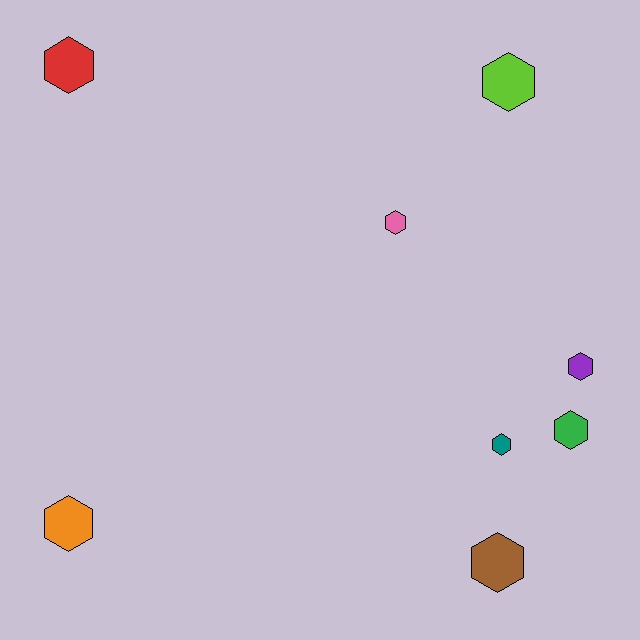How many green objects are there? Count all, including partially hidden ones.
There is 1 green object.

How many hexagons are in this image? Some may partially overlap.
There are 8 hexagons.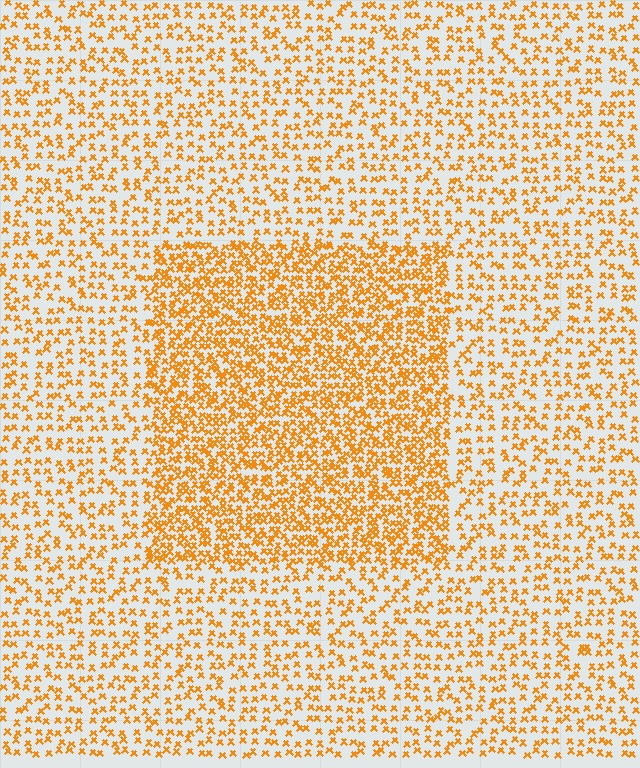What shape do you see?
I see a rectangle.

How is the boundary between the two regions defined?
The boundary is defined by a change in element density (approximately 2.0x ratio). All elements are the same color, size, and shape.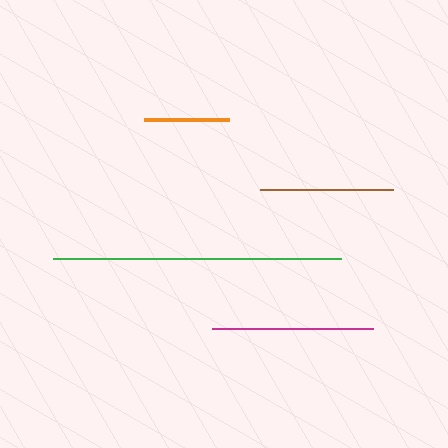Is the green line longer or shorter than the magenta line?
The green line is longer than the magenta line.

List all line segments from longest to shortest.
From longest to shortest: green, magenta, brown, orange.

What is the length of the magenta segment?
The magenta segment is approximately 161 pixels long.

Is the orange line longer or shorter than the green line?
The green line is longer than the orange line.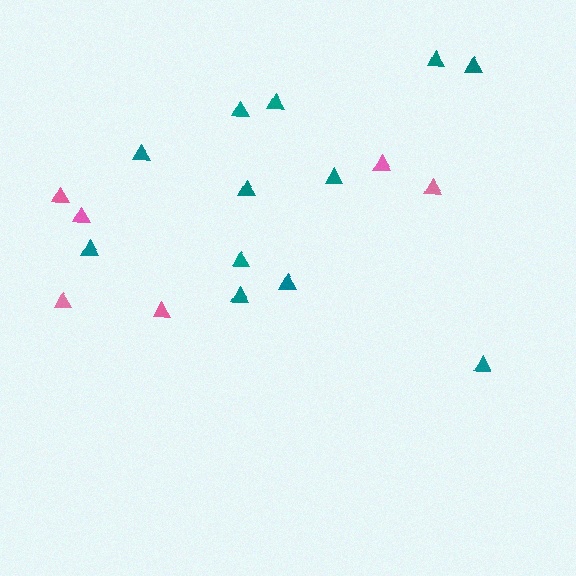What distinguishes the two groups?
There are 2 groups: one group of pink triangles (6) and one group of teal triangles (12).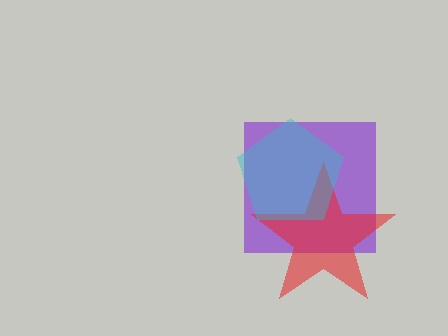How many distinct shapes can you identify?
There are 3 distinct shapes: a purple square, a red star, a cyan pentagon.